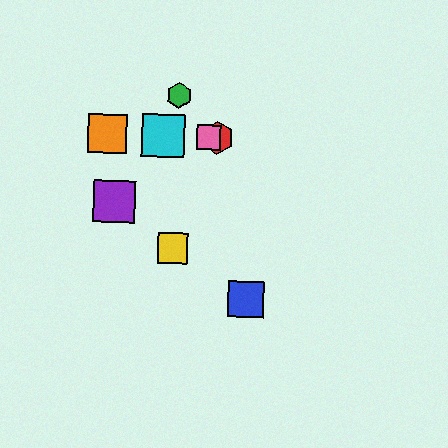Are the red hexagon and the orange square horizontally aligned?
Yes, both are at y≈138.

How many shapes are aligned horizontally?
4 shapes (the red hexagon, the orange square, the cyan square, the pink square) are aligned horizontally.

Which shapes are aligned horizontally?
The red hexagon, the orange square, the cyan square, the pink square are aligned horizontally.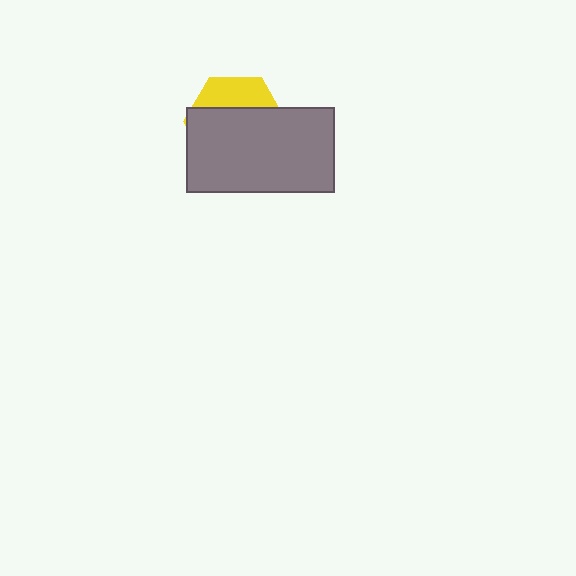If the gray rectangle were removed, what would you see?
You would see the complete yellow hexagon.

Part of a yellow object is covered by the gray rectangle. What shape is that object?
It is a hexagon.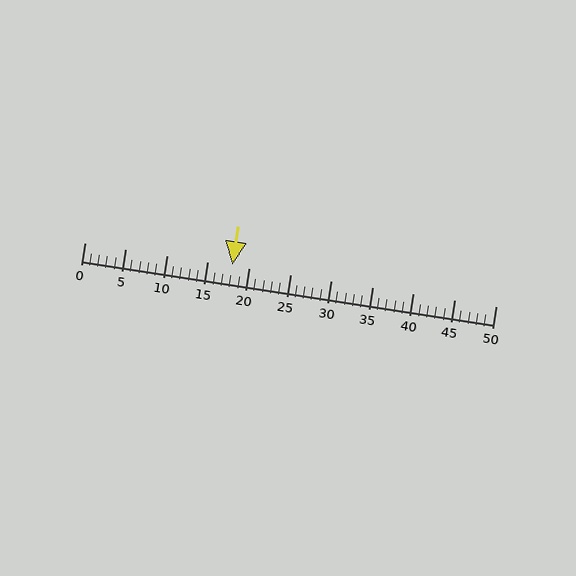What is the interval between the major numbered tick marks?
The major tick marks are spaced 5 units apart.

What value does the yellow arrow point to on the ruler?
The yellow arrow points to approximately 18.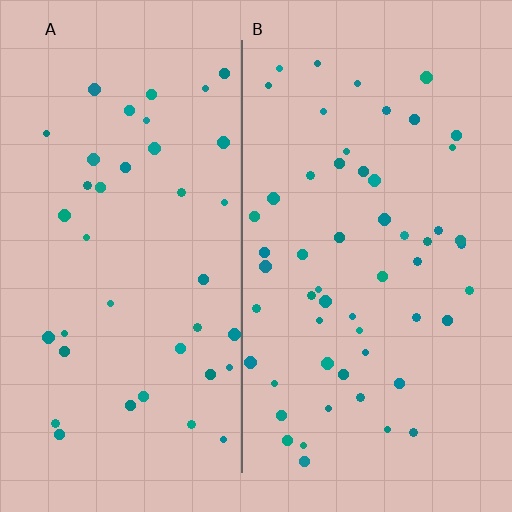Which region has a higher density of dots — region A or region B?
B (the right).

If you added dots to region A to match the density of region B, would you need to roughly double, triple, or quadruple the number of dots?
Approximately double.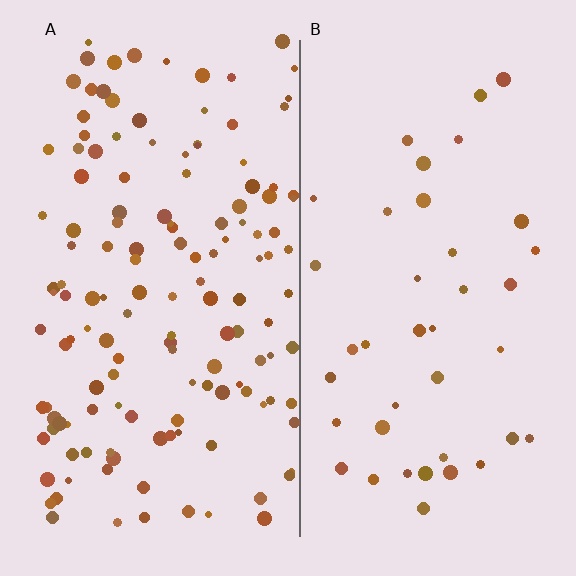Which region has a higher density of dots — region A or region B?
A (the left).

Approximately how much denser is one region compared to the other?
Approximately 3.5× — region A over region B.